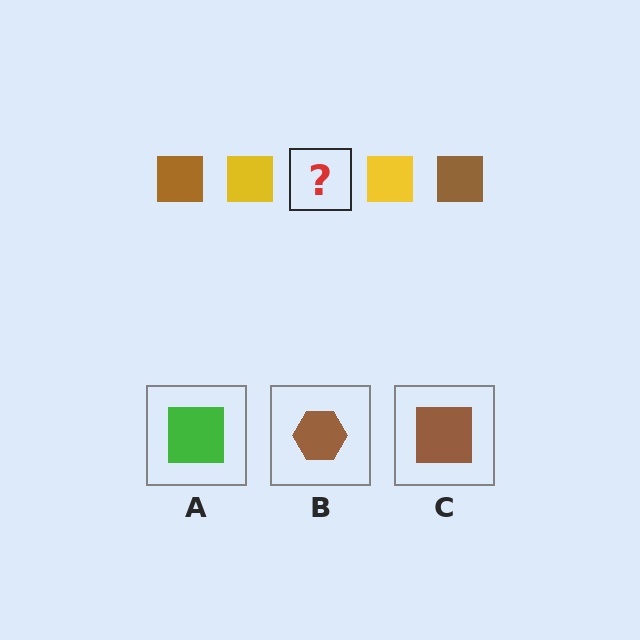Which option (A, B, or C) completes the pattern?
C.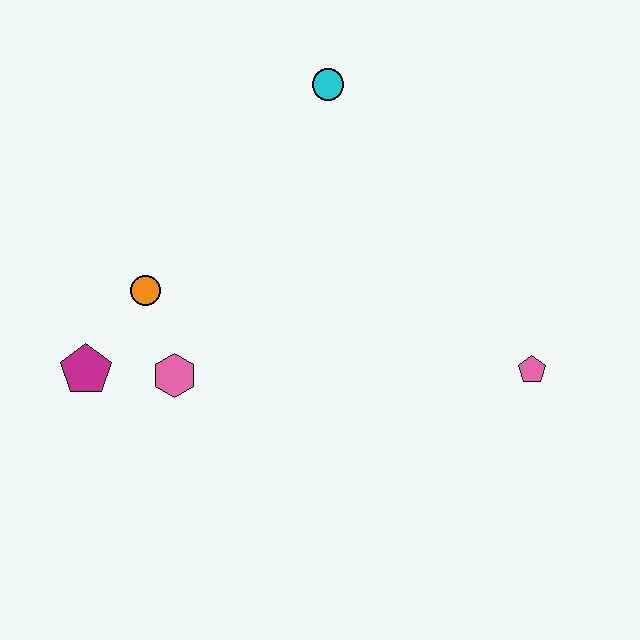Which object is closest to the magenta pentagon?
The pink hexagon is closest to the magenta pentagon.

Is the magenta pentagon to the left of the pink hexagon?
Yes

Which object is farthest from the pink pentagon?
The magenta pentagon is farthest from the pink pentagon.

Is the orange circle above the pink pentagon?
Yes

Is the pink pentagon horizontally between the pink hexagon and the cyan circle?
No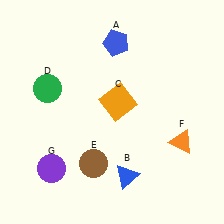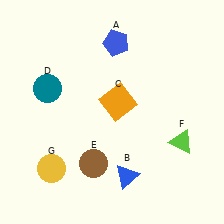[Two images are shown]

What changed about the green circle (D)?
In Image 1, D is green. In Image 2, it changed to teal.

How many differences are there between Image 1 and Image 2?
There are 3 differences between the two images.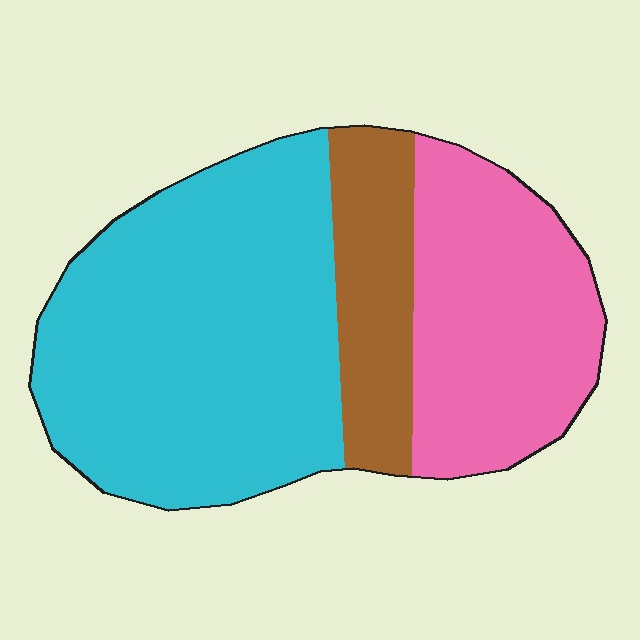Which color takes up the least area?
Brown, at roughly 15%.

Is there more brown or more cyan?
Cyan.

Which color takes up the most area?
Cyan, at roughly 55%.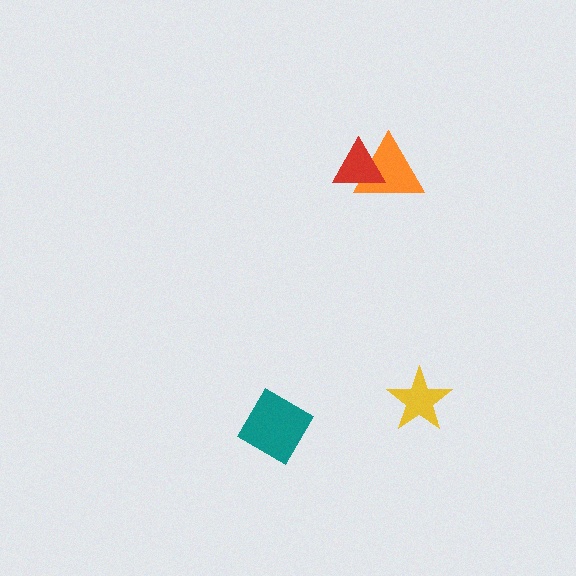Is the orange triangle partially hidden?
Yes, it is partially covered by another shape.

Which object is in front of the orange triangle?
The red triangle is in front of the orange triangle.